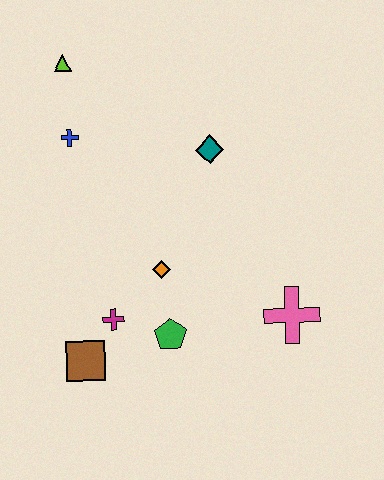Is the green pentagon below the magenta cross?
Yes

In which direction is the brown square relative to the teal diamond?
The brown square is below the teal diamond.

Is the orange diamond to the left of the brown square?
No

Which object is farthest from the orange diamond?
The lime triangle is farthest from the orange diamond.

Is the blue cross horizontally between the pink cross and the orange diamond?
No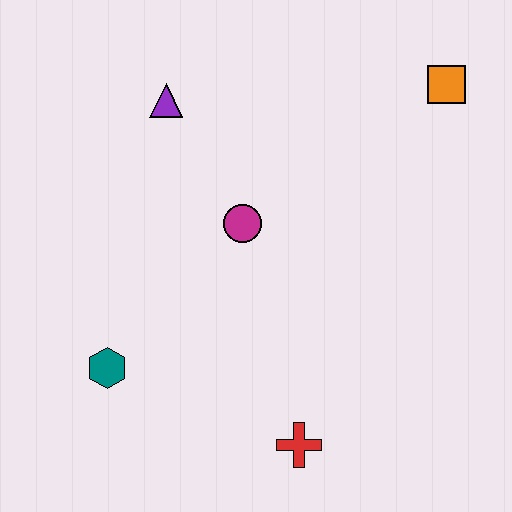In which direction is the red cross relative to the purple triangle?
The red cross is below the purple triangle.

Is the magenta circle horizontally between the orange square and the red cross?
No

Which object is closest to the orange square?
The magenta circle is closest to the orange square.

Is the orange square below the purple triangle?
No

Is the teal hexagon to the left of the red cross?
Yes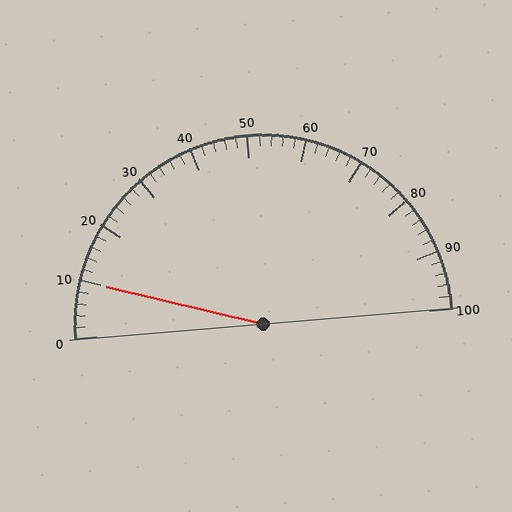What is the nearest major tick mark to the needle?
The nearest major tick mark is 10.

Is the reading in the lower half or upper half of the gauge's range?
The reading is in the lower half of the range (0 to 100).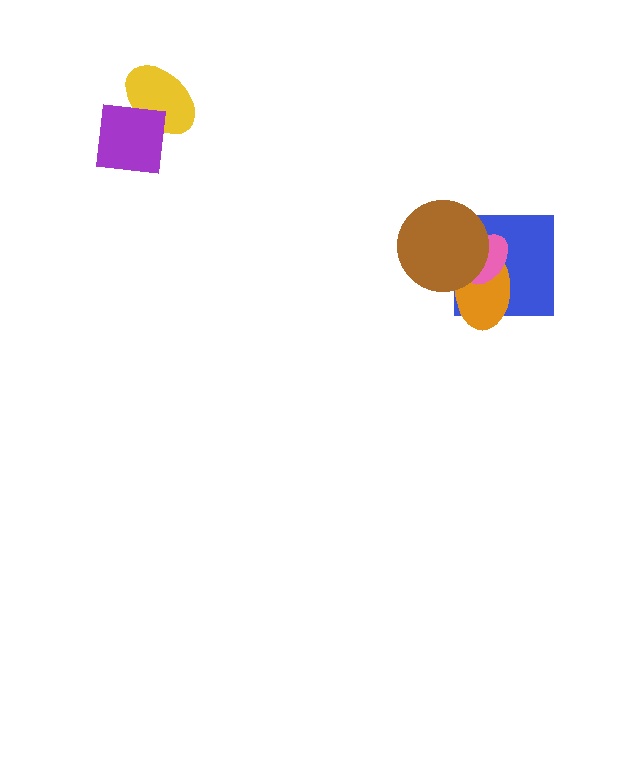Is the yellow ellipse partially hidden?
Yes, it is partially covered by another shape.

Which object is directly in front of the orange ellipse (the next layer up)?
The pink ellipse is directly in front of the orange ellipse.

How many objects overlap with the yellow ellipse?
1 object overlaps with the yellow ellipse.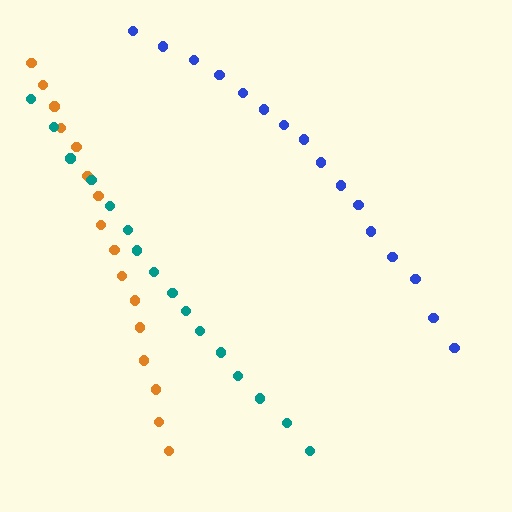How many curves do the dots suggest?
There are 3 distinct paths.